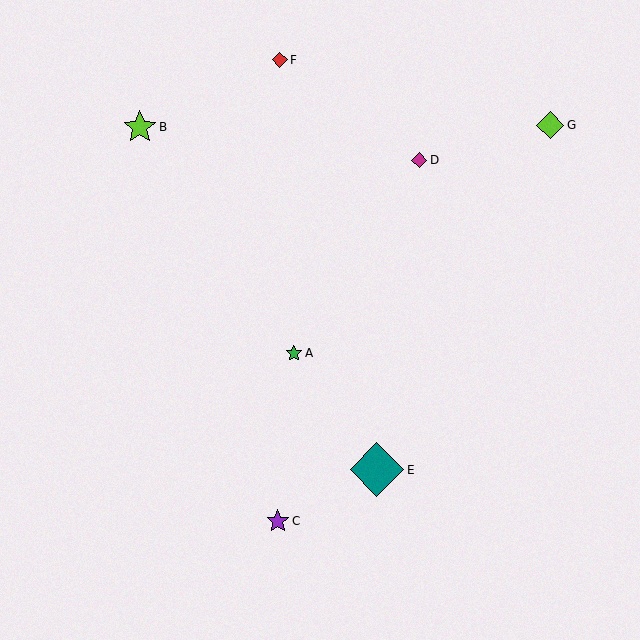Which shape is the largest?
The teal diamond (labeled E) is the largest.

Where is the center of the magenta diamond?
The center of the magenta diamond is at (419, 160).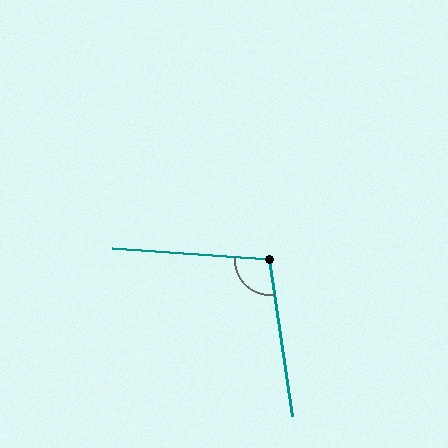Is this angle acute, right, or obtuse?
It is obtuse.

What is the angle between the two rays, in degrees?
Approximately 103 degrees.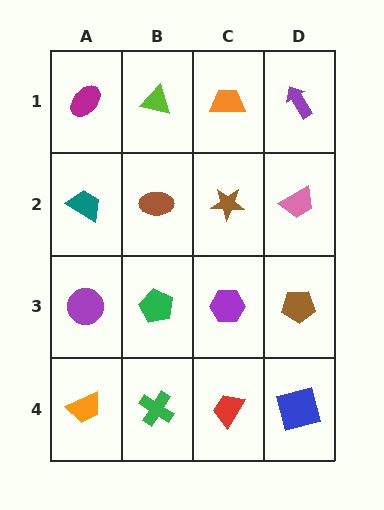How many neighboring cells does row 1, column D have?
2.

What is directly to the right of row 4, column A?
A green cross.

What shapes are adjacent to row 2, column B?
A lime triangle (row 1, column B), a green pentagon (row 3, column B), a teal trapezoid (row 2, column A), a brown star (row 2, column C).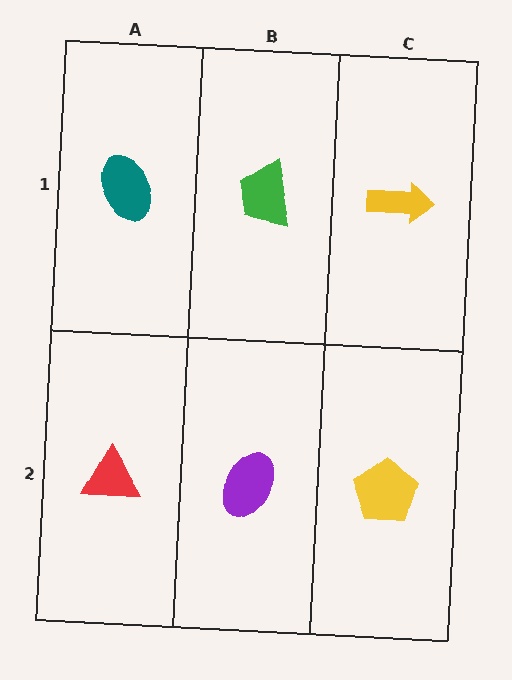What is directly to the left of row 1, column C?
A green trapezoid.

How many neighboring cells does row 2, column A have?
2.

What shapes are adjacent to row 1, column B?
A purple ellipse (row 2, column B), a teal ellipse (row 1, column A), a yellow arrow (row 1, column C).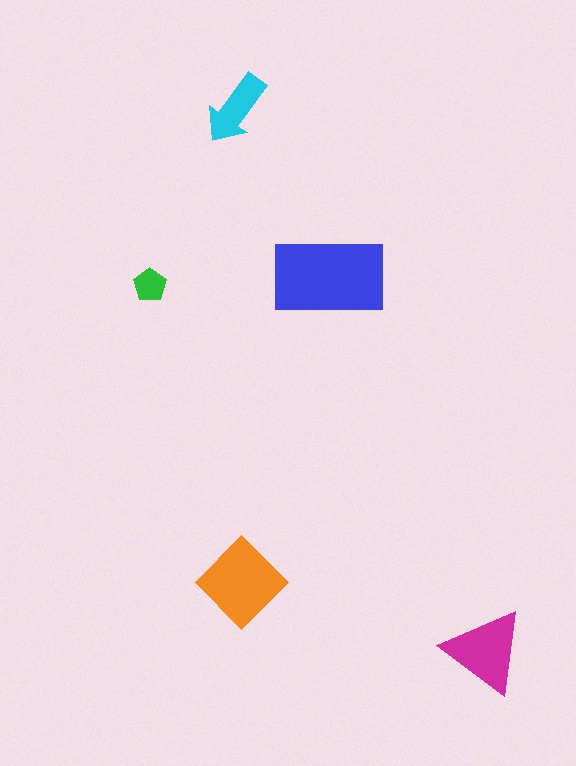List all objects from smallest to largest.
The green pentagon, the cyan arrow, the magenta triangle, the orange diamond, the blue rectangle.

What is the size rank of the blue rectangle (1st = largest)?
1st.